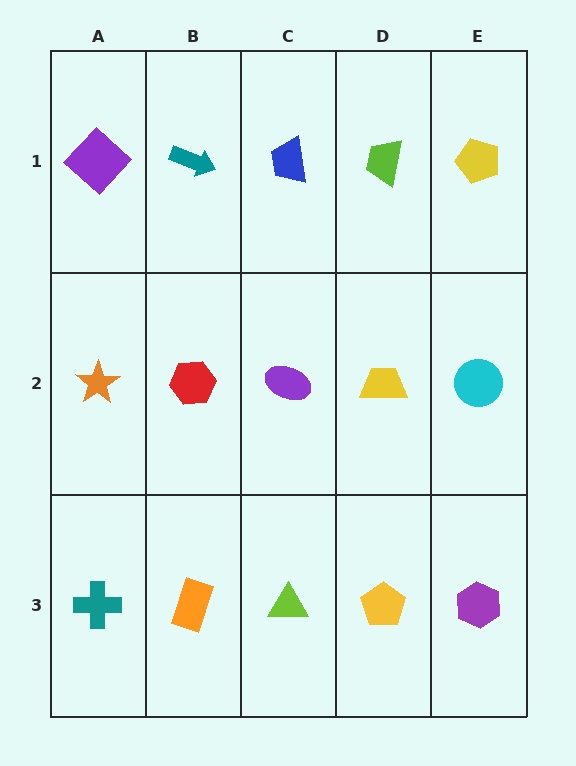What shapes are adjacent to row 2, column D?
A lime trapezoid (row 1, column D), a yellow pentagon (row 3, column D), a purple ellipse (row 2, column C), a cyan circle (row 2, column E).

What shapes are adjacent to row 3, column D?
A yellow trapezoid (row 2, column D), a lime triangle (row 3, column C), a purple hexagon (row 3, column E).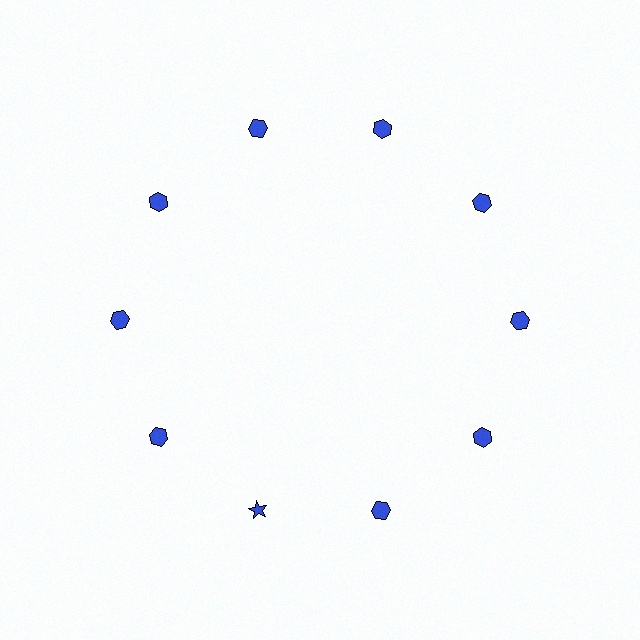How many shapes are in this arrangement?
There are 10 shapes arranged in a ring pattern.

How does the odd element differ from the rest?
It has a different shape: star instead of hexagon.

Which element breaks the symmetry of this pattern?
The blue star at roughly the 7 o'clock position breaks the symmetry. All other shapes are blue hexagons.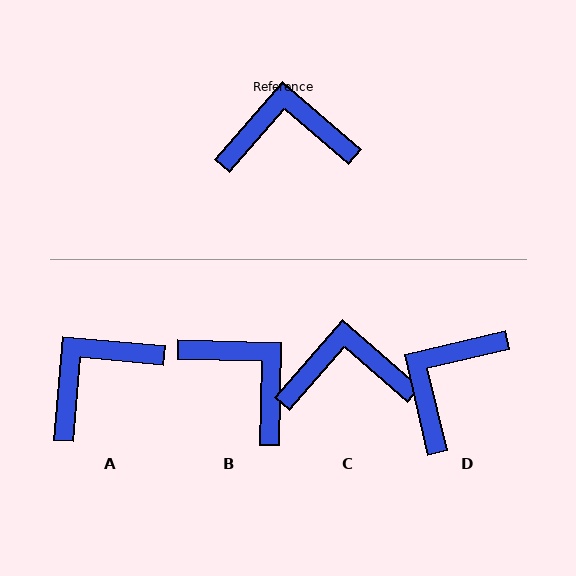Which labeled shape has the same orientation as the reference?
C.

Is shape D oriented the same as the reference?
No, it is off by about 54 degrees.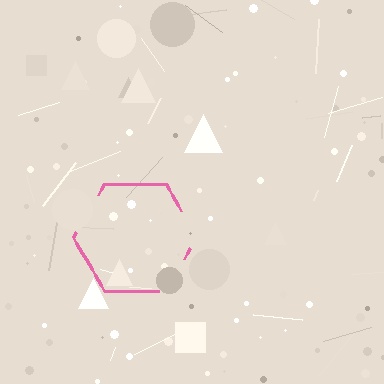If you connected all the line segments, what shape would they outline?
They would outline a hexagon.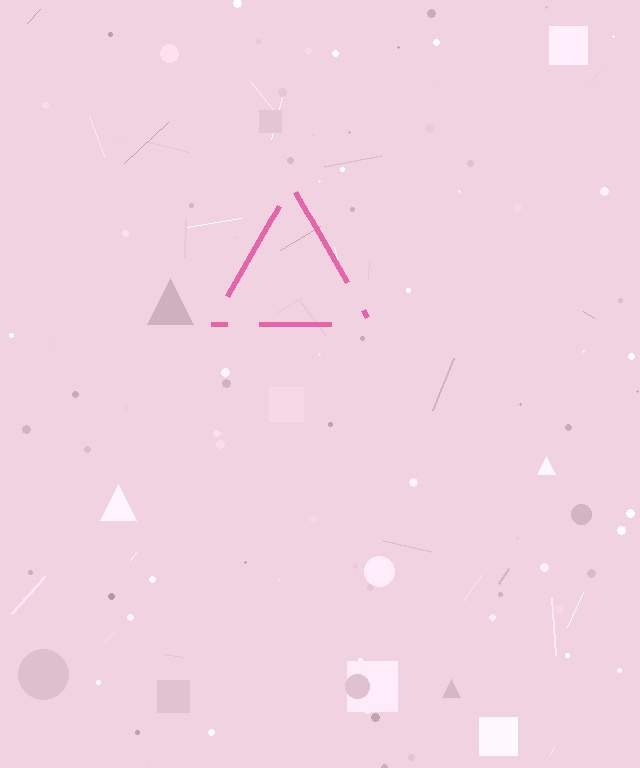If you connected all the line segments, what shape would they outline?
They would outline a triangle.